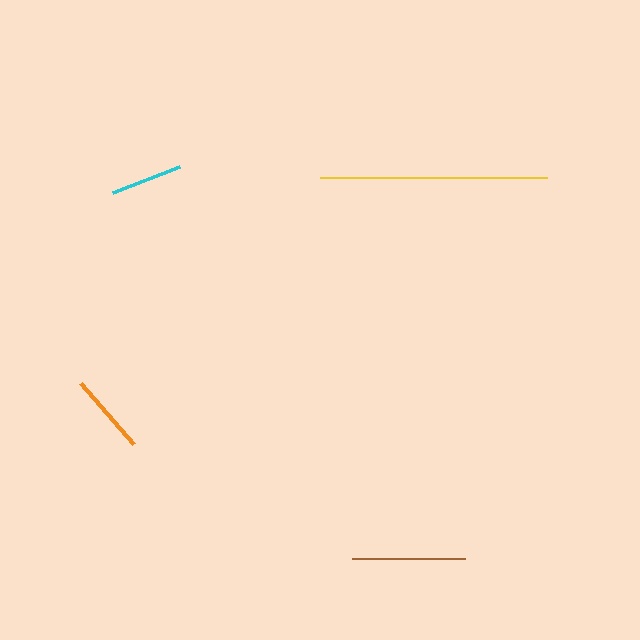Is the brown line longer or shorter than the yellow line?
The yellow line is longer than the brown line.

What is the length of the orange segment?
The orange segment is approximately 81 pixels long.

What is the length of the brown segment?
The brown segment is approximately 112 pixels long.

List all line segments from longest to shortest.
From longest to shortest: yellow, brown, orange, cyan.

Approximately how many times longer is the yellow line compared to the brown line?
The yellow line is approximately 2.0 times the length of the brown line.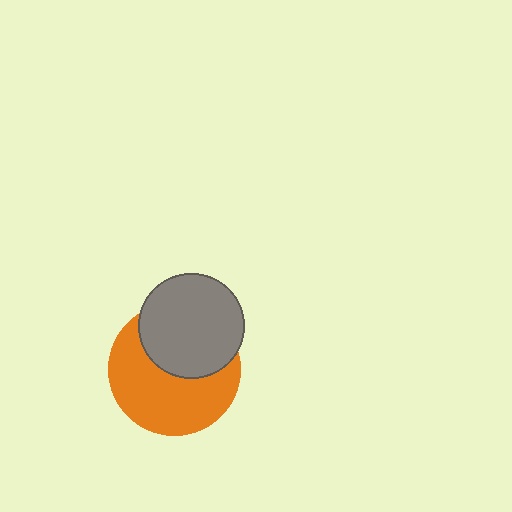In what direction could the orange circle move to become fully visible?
The orange circle could move down. That would shift it out from behind the gray circle entirely.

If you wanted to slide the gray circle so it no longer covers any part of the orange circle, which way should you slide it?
Slide it up — that is the most direct way to separate the two shapes.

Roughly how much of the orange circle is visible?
About half of it is visible (roughly 59%).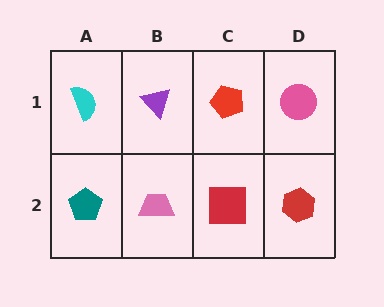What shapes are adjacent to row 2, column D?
A pink circle (row 1, column D), a red square (row 2, column C).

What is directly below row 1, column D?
A red hexagon.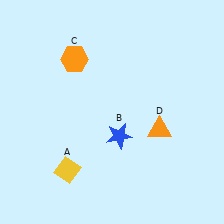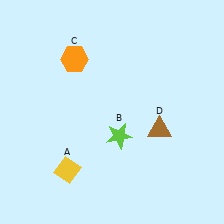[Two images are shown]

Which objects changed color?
B changed from blue to lime. D changed from orange to brown.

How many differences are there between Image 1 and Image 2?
There are 2 differences between the two images.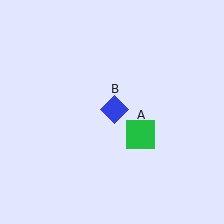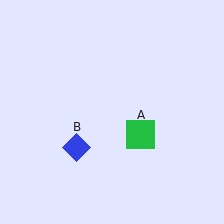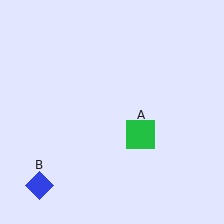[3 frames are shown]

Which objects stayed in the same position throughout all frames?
Green square (object A) remained stationary.